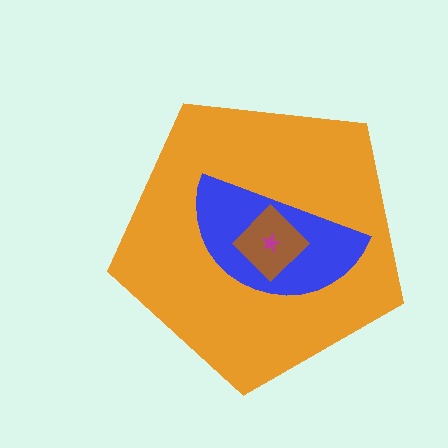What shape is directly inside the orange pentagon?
The blue semicircle.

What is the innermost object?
The magenta star.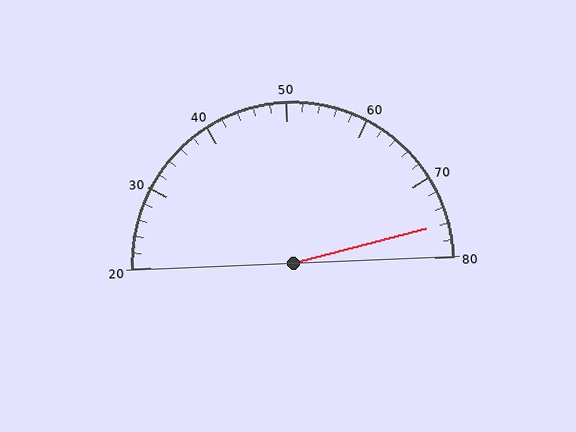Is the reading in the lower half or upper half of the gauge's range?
The reading is in the upper half of the range (20 to 80).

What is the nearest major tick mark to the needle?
The nearest major tick mark is 80.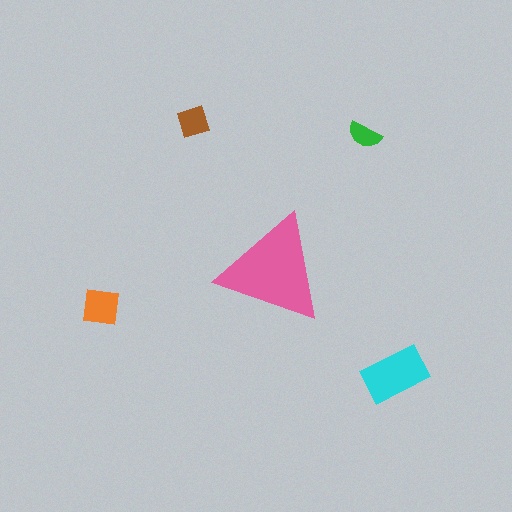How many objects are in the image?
There are 5 objects in the image.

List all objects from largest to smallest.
The pink triangle, the cyan rectangle, the orange square, the brown diamond, the green semicircle.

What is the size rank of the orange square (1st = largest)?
3rd.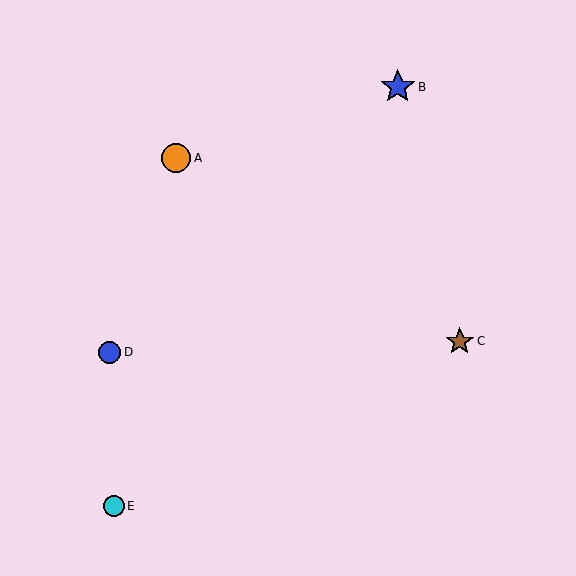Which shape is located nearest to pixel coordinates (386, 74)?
The blue star (labeled B) at (398, 87) is nearest to that location.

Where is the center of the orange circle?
The center of the orange circle is at (176, 158).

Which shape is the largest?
The blue star (labeled B) is the largest.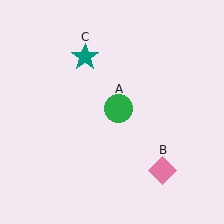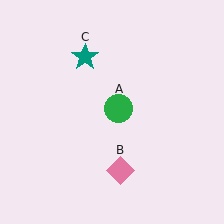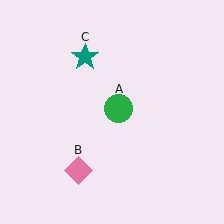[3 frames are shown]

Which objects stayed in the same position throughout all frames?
Green circle (object A) and teal star (object C) remained stationary.